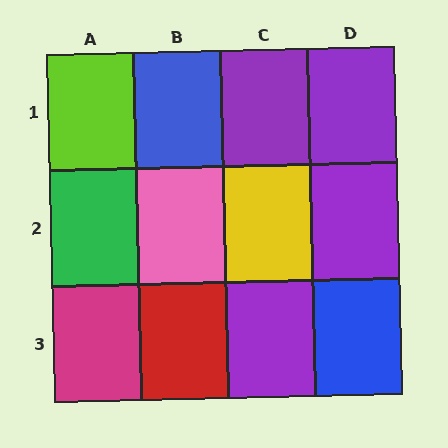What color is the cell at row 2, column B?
Pink.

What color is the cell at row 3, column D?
Blue.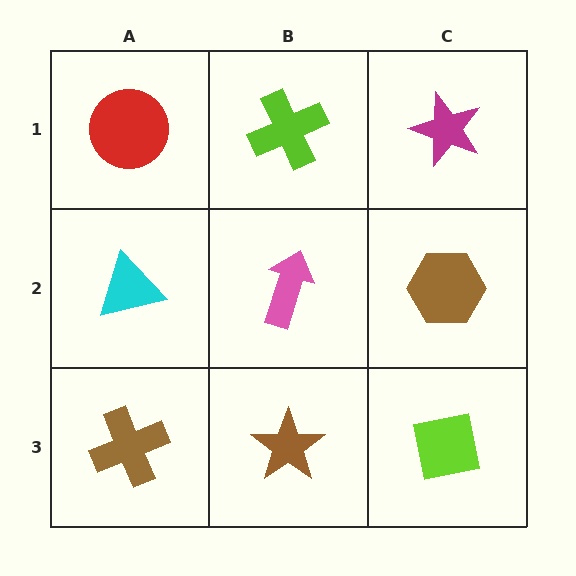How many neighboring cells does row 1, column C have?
2.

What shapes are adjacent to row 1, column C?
A brown hexagon (row 2, column C), a lime cross (row 1, column B).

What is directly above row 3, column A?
A cyan triangle.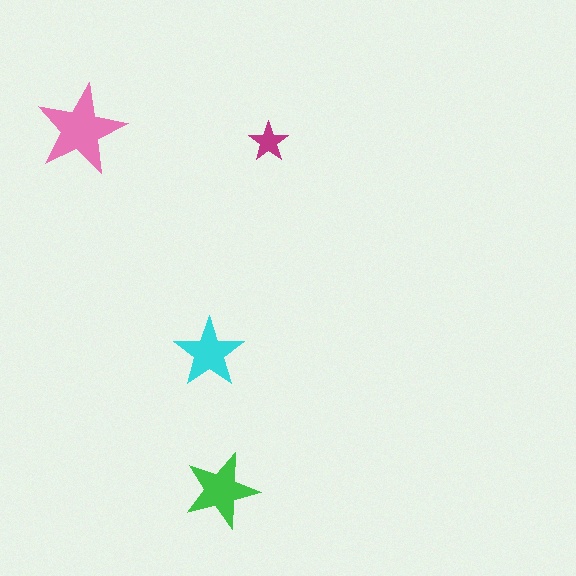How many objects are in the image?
There are 4 objects in the image.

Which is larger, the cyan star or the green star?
The green one.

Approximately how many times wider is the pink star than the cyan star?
About 1.5 times wider.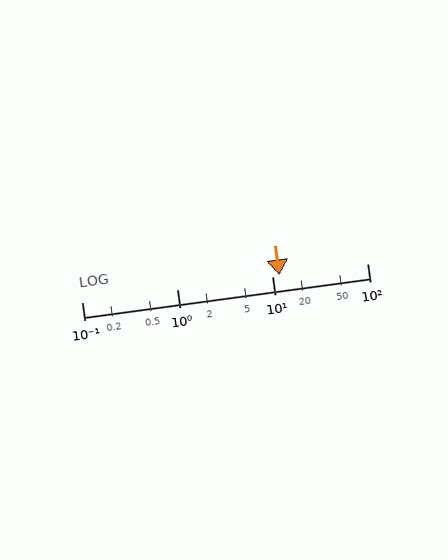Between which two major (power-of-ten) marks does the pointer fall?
The pointer is between 10 and 100.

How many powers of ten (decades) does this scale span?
The scale spans 3 decades, from 0.1 to 100.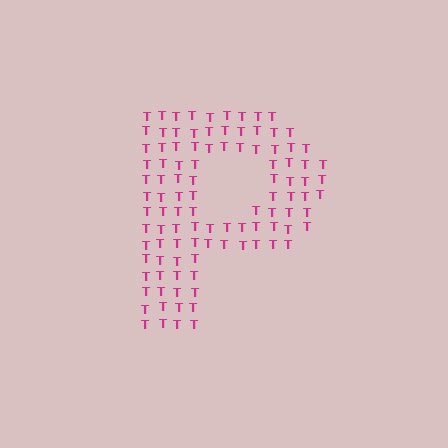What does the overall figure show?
The overall figure shows the letter P.